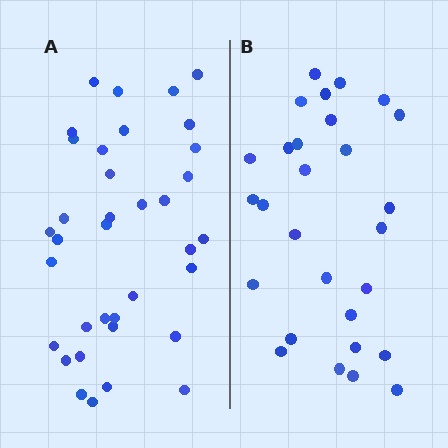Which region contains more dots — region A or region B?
Region A (the left region) has more dots.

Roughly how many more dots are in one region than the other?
Region A has roughly 8 or so more dots than region B.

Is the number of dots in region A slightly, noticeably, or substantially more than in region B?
Region A has noticeably more, but not dramatically so. The ratio is roughly 1.3 to 1.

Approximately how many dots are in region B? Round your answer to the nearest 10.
About 30 dots. (The exact count is 28, which rounds to 30.)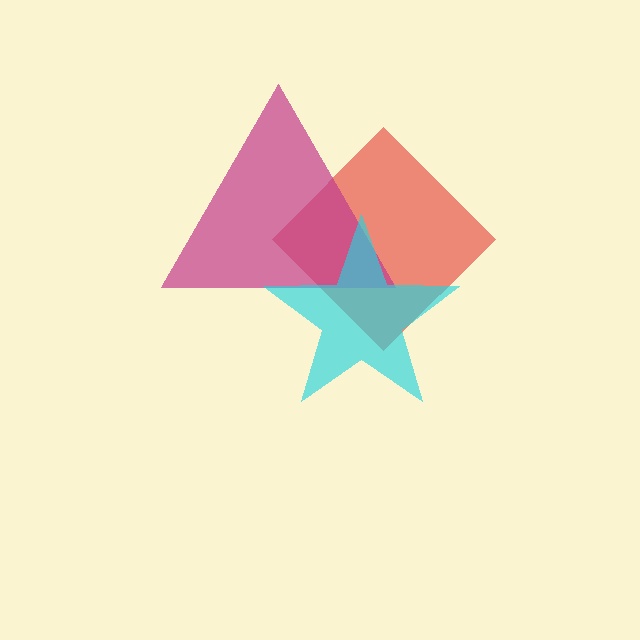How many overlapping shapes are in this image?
There are 3 overlapping shapes in the image.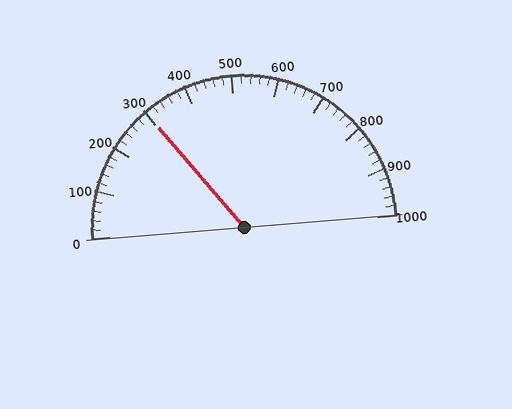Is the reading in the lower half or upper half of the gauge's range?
The reading is in the lower half of the range (0 to 1000).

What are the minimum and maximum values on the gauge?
The gauge ranges from 0 to 1000.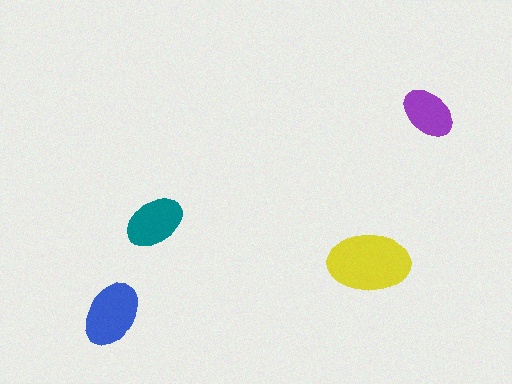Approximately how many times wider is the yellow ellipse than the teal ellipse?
About 1.5 times wider.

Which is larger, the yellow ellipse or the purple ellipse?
The yellow one.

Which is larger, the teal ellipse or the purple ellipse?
The teal one.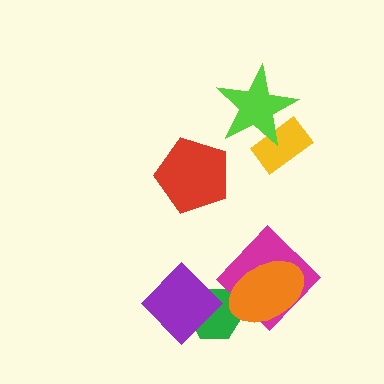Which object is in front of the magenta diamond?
The orange ellipse is in front of the magenta diamond.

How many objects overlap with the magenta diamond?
1 object overlaps with the magenta diamond.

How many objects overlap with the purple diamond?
1 object overlaps with the purple diamond.